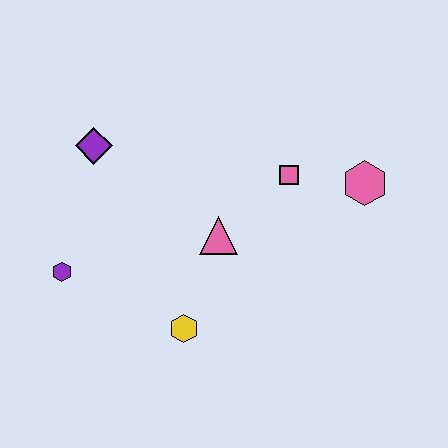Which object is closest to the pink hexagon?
The pink square is closest to the pink hexagon.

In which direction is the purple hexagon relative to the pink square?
The purple hexagon is to the left of the pink square.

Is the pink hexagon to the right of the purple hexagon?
Yes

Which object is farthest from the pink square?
The purple hexagon is farthest from the pink square.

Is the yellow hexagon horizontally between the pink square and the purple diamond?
Yes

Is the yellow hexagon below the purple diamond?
Yes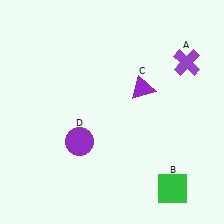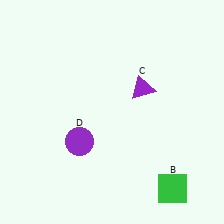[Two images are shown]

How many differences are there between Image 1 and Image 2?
There is 1 difference between the two images.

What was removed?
The purple cross (A) was removed in Image 2.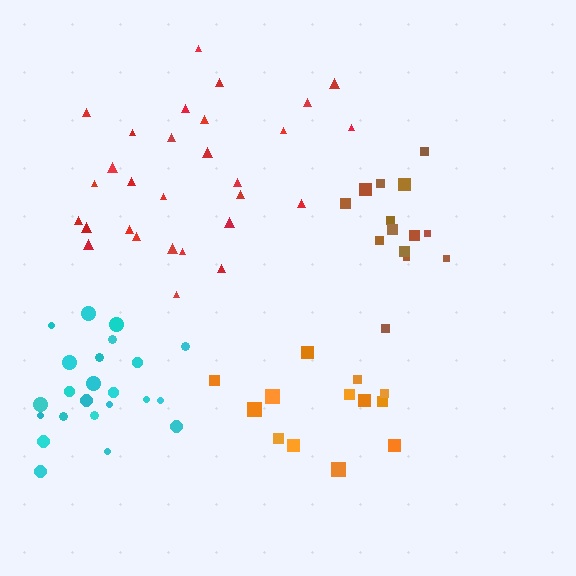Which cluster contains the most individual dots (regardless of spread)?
Red (29).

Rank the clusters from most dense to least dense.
cyan, brown, red, orange.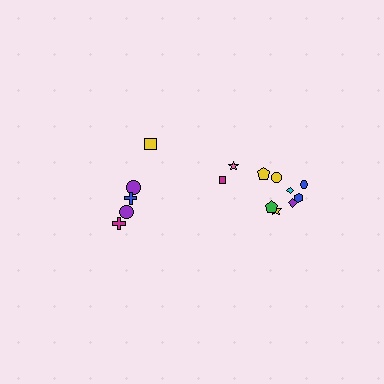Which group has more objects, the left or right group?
The right group.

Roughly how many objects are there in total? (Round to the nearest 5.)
Roughly 15 objects in total.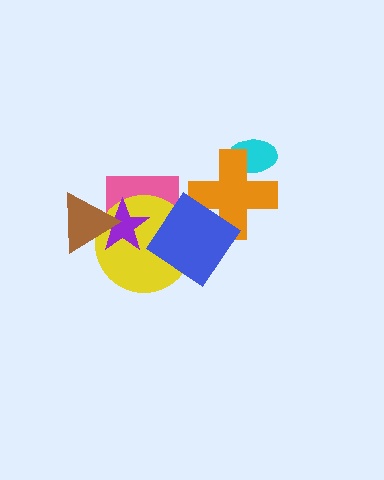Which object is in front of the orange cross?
The blue diamond is in front of the orange cross.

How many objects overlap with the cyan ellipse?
1 object overlaps with the cyan ellipse.